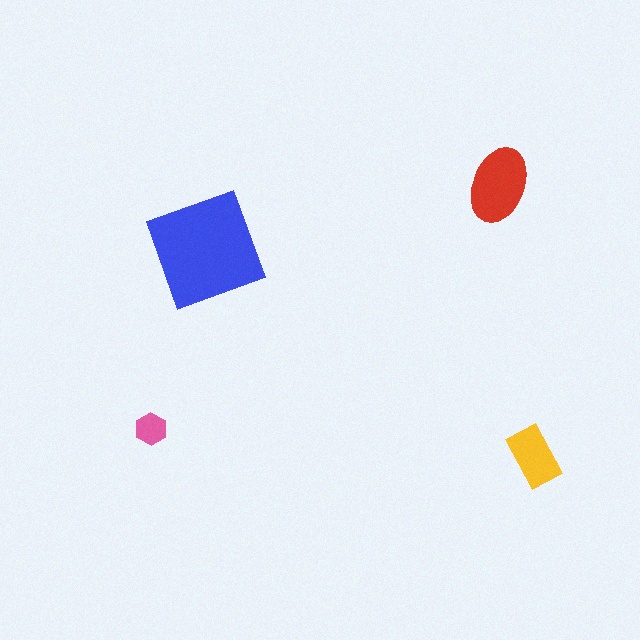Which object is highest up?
The red ellipse is topmost.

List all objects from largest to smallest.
The blue square, the red ellipse, the yellow rectangle, the pink hexagon.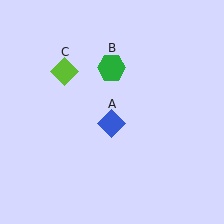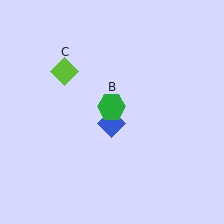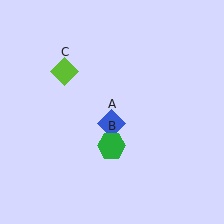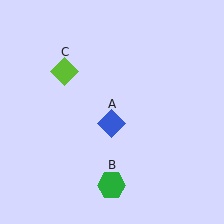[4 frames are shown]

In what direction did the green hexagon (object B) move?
The green hexagon (object B) moved down.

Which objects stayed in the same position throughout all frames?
Blue diamond (object A) and lime diamond (object C) remained stationary.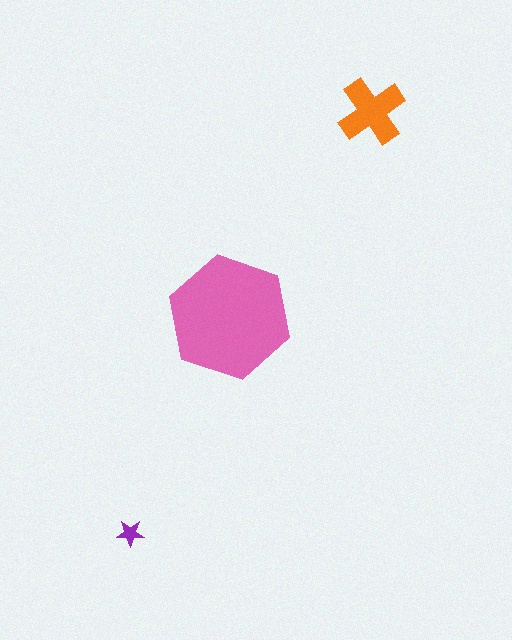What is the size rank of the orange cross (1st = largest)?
2nd.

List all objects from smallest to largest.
The purple star, the orange cross, the pink hexagon.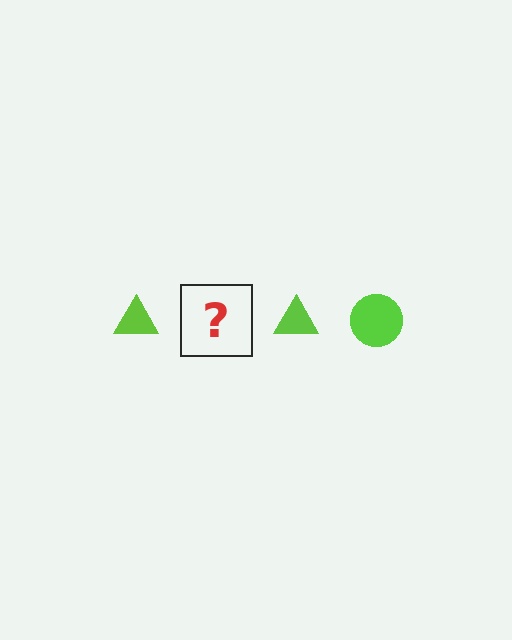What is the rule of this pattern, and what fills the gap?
The rule is that the pattern cycles through triangle, circle shapes in lime. The gap should be filled with a lime circle.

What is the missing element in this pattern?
The missing element is a lime circle.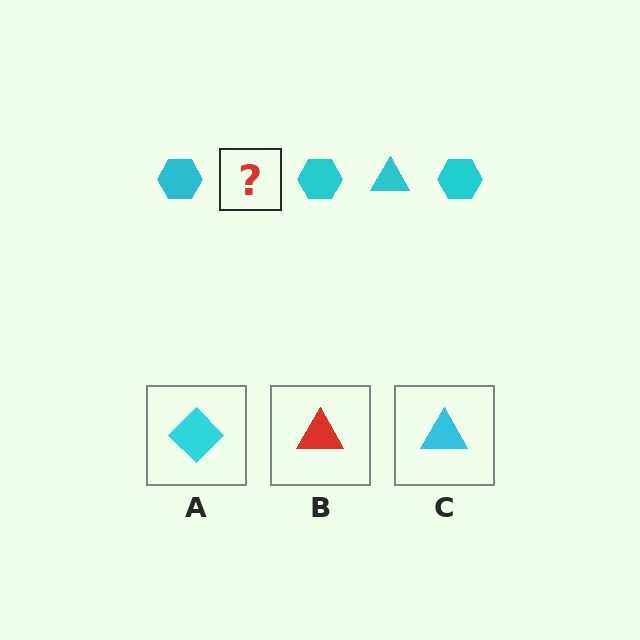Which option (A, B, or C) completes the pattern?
C.